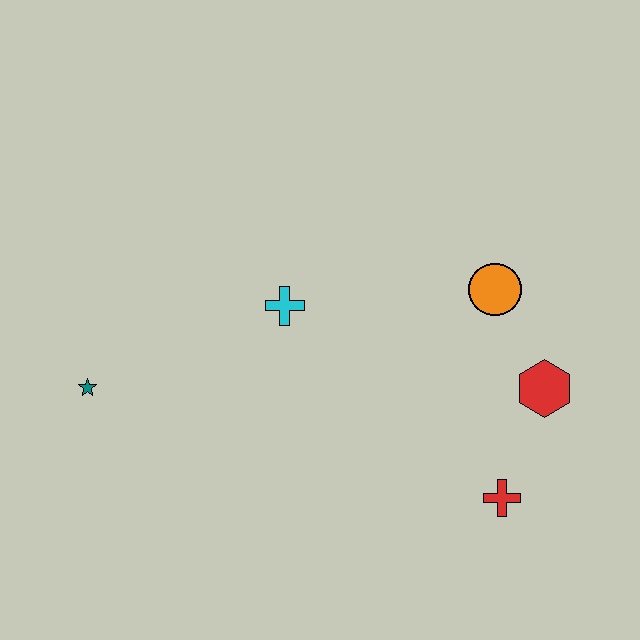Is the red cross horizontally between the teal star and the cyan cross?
No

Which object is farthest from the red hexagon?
The teal star is farthest from the red hexagon.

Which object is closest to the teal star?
The cyan cross is closest to the teal star.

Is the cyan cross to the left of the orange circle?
Yes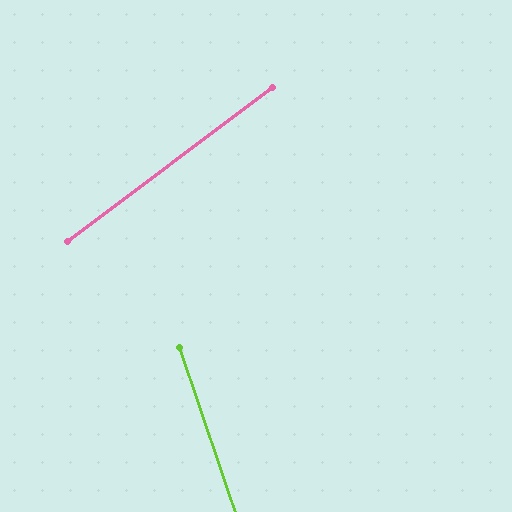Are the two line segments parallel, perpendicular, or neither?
Neither parallel nor perpendicular — they differ by about 72°.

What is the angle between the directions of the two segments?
Approximately 72 degrees.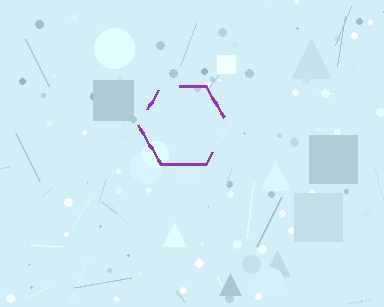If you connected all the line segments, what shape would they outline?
They would outline a hexagon.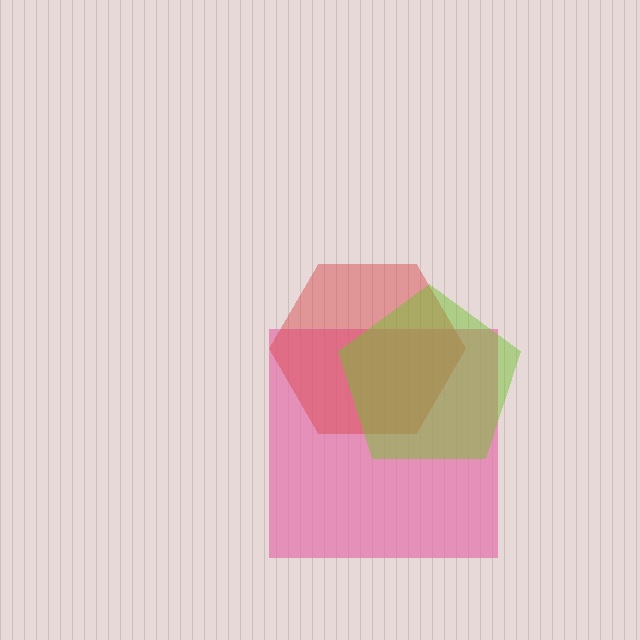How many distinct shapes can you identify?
There are 3 distinct shapes: a pink square, a red hexagon, a lime pentagon.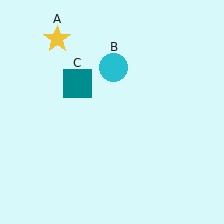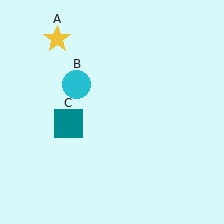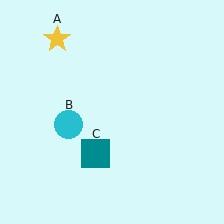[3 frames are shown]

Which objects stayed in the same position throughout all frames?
Yellow star (object A) remained stationary.